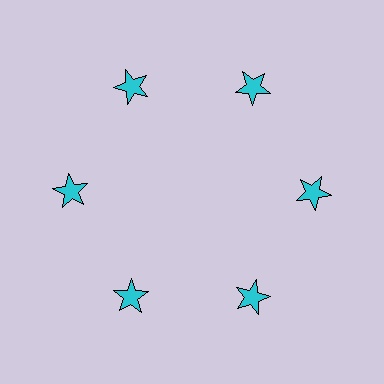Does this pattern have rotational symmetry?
Yes, this pattern has 6-fold rotational symmetry. It looks the same after rotating 60 degrees around the center.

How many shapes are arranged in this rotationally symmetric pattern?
There are 6 shapes, arranged in 6 groups of 1.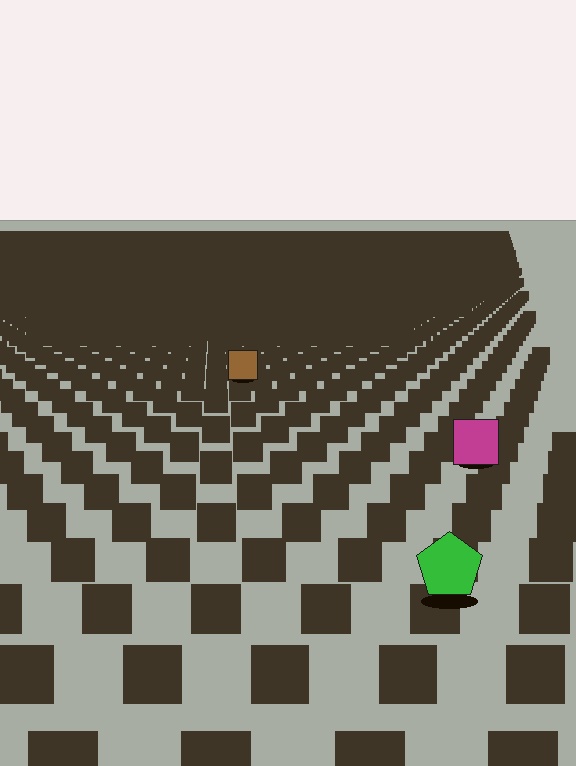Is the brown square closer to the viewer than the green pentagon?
No. The green pentagon is closer — you can tell from the texture gradient: the ground texture is coarser near it.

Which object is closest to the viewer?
The green pentagon is closest. The texture marks near it are larger and more spread out.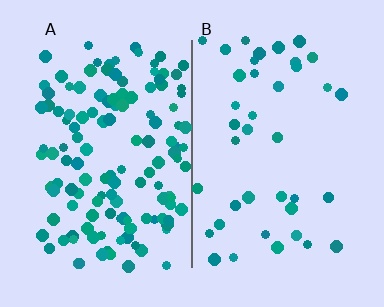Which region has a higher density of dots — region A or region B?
A (the left).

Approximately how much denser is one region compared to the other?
Approximately 3.4× — region A over region B.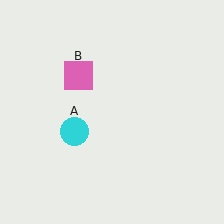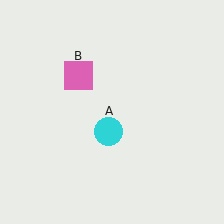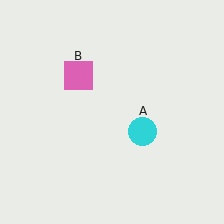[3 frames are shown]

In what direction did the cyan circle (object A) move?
The cyan circle (object A) moved right.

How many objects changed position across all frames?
1 object changed position: cyan circle (object A).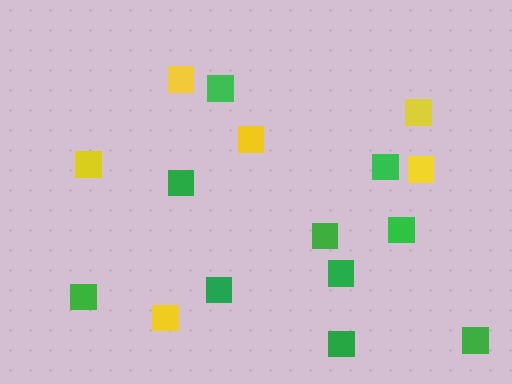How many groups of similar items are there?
There are 2 groups: one group of green squares (10) and one group of yellow squares (6).